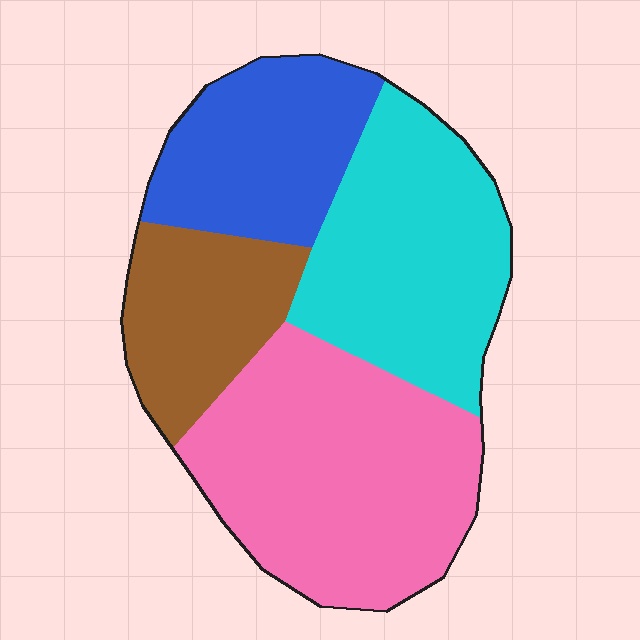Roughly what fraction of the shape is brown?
Brown covers about 15% of the shape.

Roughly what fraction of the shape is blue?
Blue takes up about one fifth (1/5) of the shape.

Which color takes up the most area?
Pink, at roughly 35%.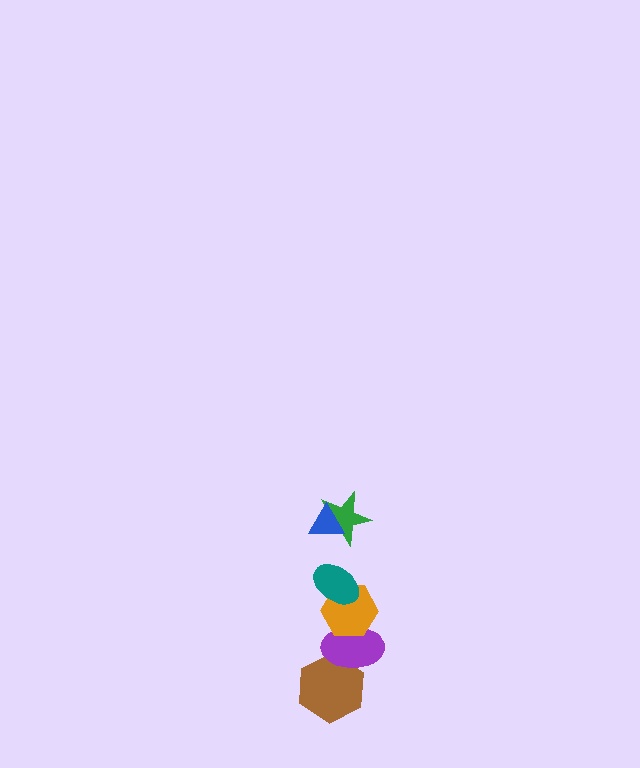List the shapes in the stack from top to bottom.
From top to bottom: the blue triangle, the green star, the teal ellipse, the orange hexagon, the purple ellipse, the brown hexagon.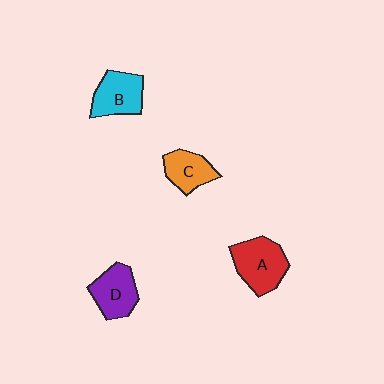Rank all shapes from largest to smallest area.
From largest to smallest: A (red), B (cyan), D (purple), C (orange).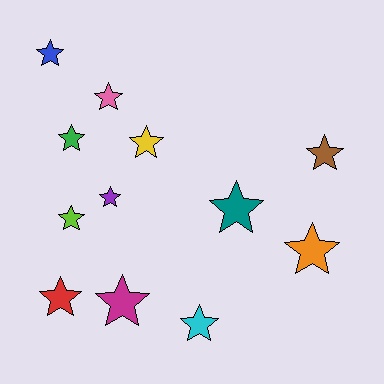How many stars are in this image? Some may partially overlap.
There are 12 stars.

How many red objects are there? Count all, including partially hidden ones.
There is 1 red object.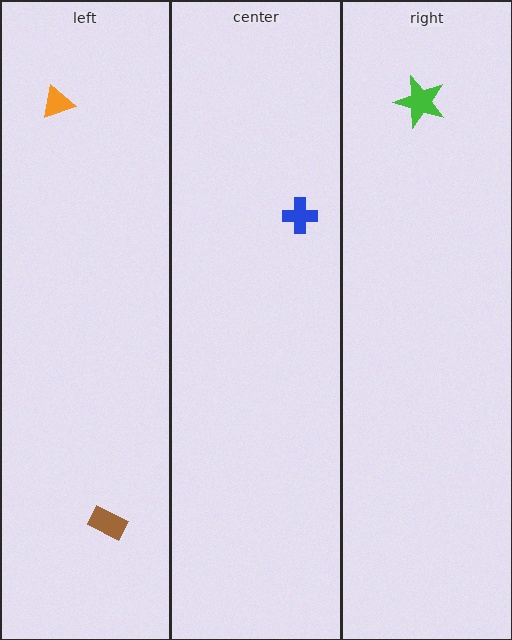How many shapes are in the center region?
1.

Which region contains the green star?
The right region.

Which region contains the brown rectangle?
The left region.